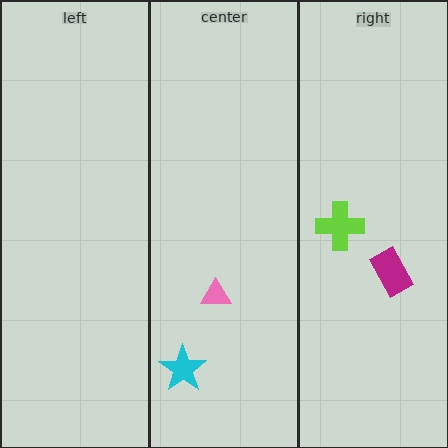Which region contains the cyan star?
The center region.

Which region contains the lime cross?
The right region.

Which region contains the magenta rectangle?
The right region.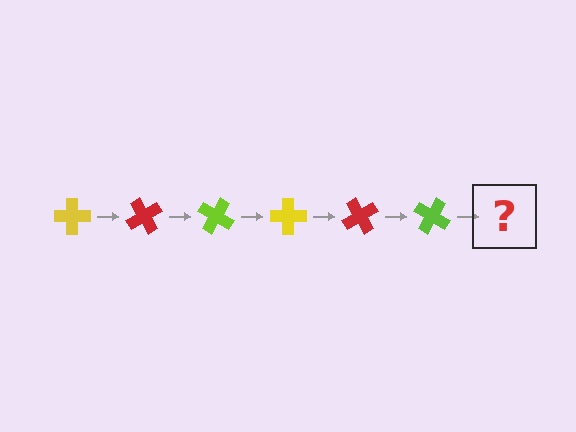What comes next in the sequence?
The next element should be a yellow cross, rotated 360 degrees from the start.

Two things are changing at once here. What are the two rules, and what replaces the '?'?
The two rules are that it rotates 60 degrees each step and the color cycles through yellow, red, and lime. The '?' should be a yellow cross, rotated 360 degrees from the start.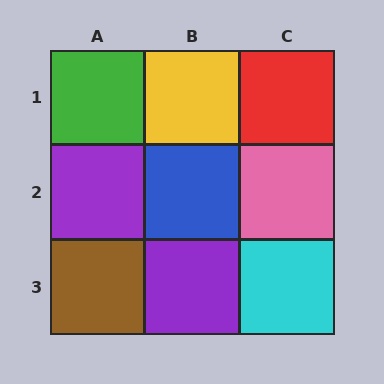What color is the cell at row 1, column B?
Yellow.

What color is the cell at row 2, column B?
Blue.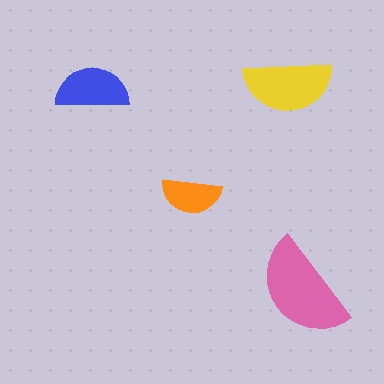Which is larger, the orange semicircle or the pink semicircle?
The pink one.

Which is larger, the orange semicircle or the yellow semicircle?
The yellow one.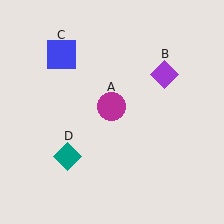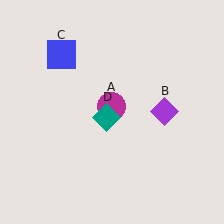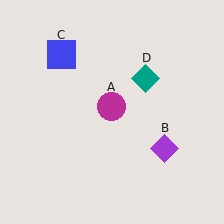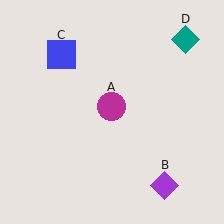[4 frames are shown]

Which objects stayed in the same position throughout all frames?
Magenta circle (object A) and blue square (object C) remained stationary.